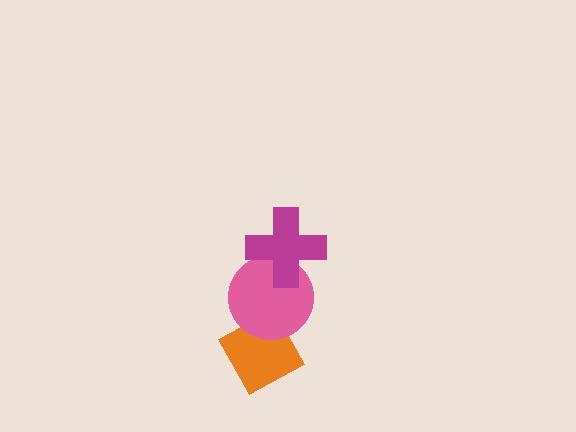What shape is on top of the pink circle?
The magenta cross is on top of the pink circle.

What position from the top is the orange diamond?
The orange diamond is 3rd from the top.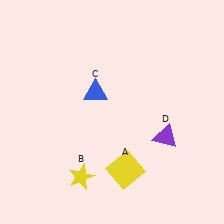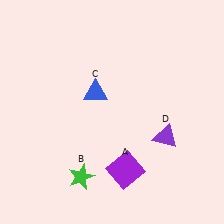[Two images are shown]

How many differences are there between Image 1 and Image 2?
There are 2 differences between the two images.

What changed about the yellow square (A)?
In Image 1, A is yellow. In Image 2, it changed to purple.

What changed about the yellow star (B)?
In Image 1, B is yellow. In Image 2, it changed to green.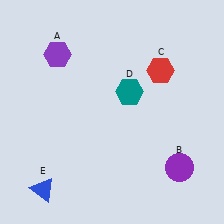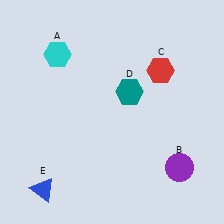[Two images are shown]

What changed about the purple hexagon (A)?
In Image 1, A is purple. In Image 2, it changed to cyan.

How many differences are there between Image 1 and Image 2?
There is 1 difference between the two images.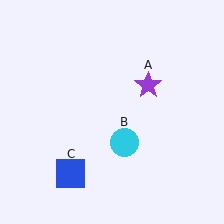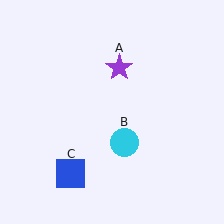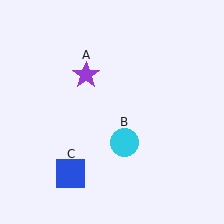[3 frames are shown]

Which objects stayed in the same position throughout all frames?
Cyan circle (object B) and blue square (object C) remained stationary.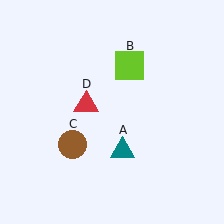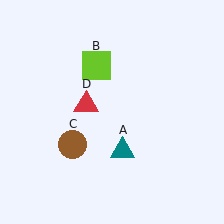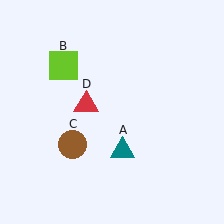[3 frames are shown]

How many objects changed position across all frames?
1 object changed position: lime square (object B).